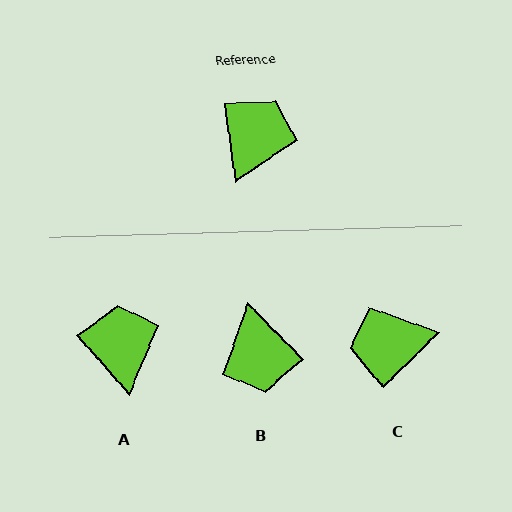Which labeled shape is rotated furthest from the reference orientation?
B, about 143 degrees away.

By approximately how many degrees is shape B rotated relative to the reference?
Approximately 143 degrees clockwise.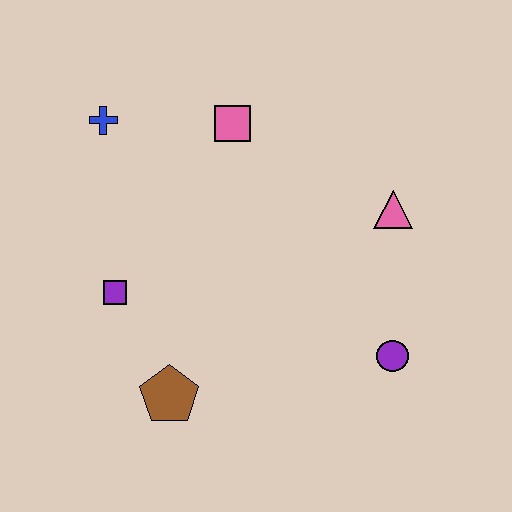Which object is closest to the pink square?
The blue cross is closest to the pink square.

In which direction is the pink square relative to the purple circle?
The pink square is above the purple circle.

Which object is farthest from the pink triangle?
The blue cross is farthest from the pink triangle.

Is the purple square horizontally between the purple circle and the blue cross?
Yes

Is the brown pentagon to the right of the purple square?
Yes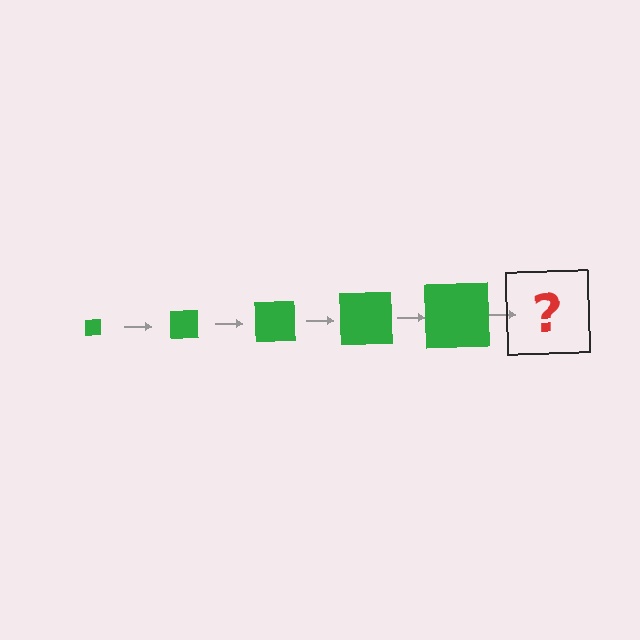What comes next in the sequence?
The next element should be a green square, larger than the previous one.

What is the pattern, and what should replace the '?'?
The pattern is that the square gets progressively larger each step. The '?' should be a green square, larger than the previous one.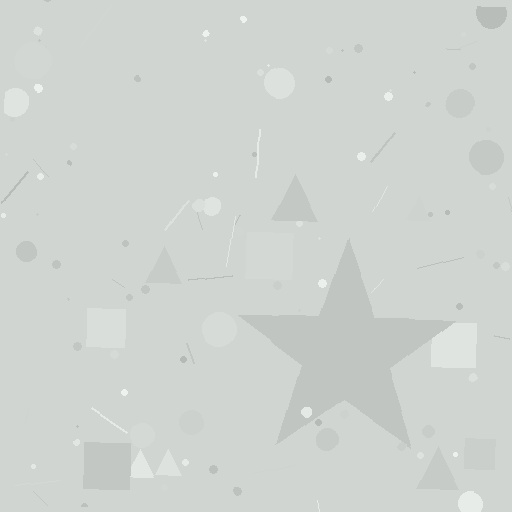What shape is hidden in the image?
A star is hidden in the image.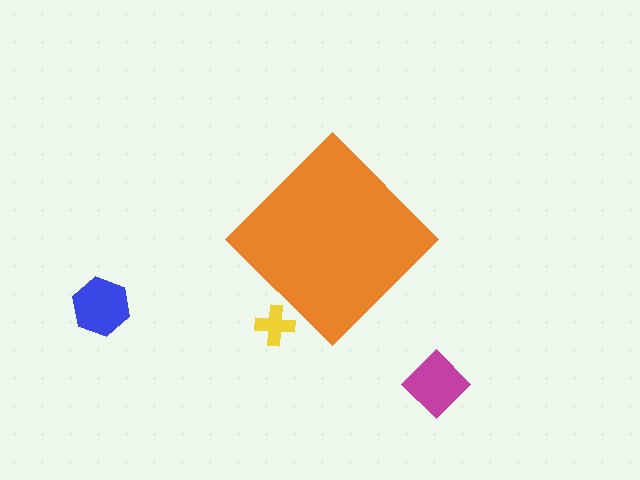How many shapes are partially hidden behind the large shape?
1 shape is partially hidden.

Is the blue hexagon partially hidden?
No, the blue hexagon is fully visible.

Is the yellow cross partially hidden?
Yes, the yellow cross is partially hidden behind the orange diamond.